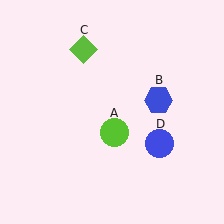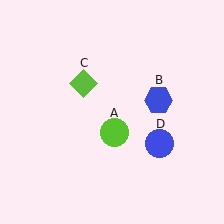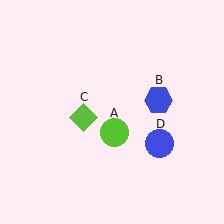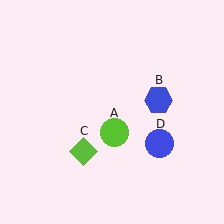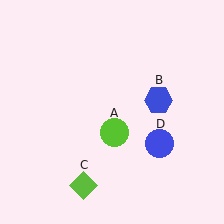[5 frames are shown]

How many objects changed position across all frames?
1 object changed position: lime diamond (object C).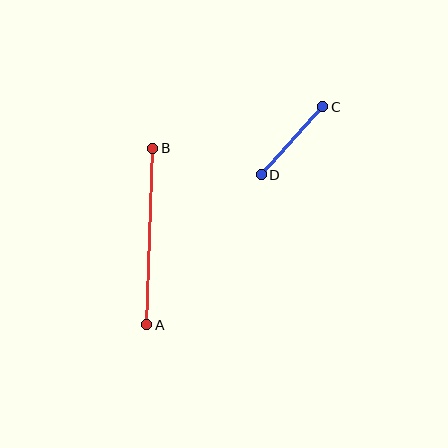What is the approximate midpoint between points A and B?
The midpoint is at approximately (150, 237) pixels.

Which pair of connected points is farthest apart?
Points A and B are farthest apart.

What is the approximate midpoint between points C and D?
The midpoint is at approximately (292, 141) pixels.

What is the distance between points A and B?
The distance is approximately 177 pixels.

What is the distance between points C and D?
The distance is approximately 92 pixels.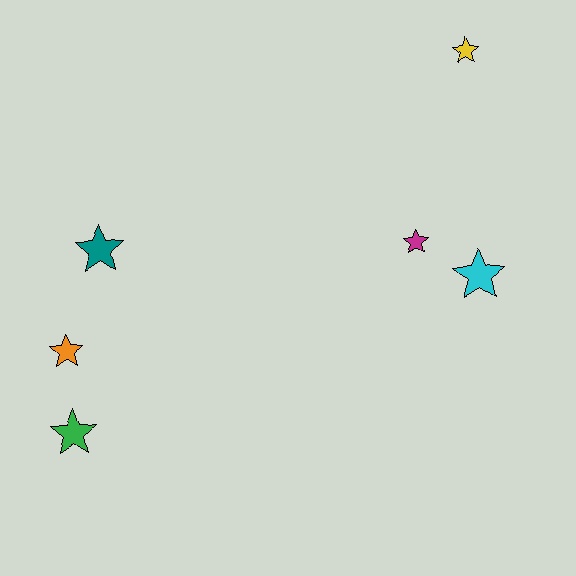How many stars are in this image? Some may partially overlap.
There are 6 stars.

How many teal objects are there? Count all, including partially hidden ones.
There is 1 teal object.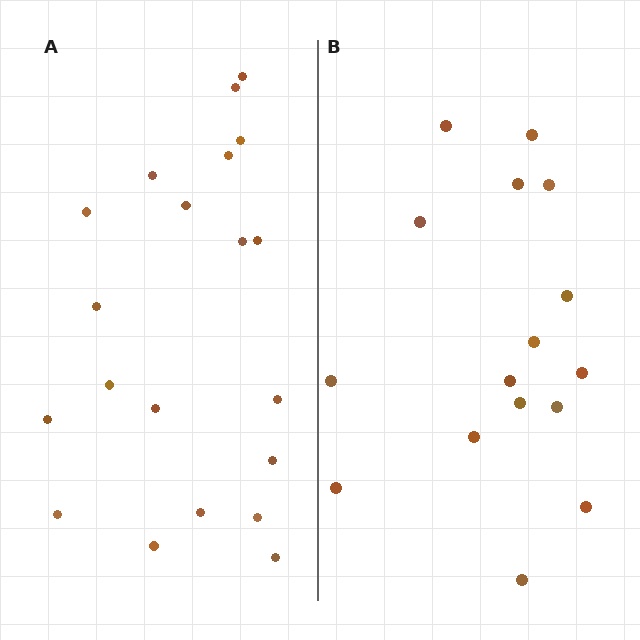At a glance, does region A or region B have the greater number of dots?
Region A (the left region) has more dots.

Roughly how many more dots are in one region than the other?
Region A has about 4 more dots than region B.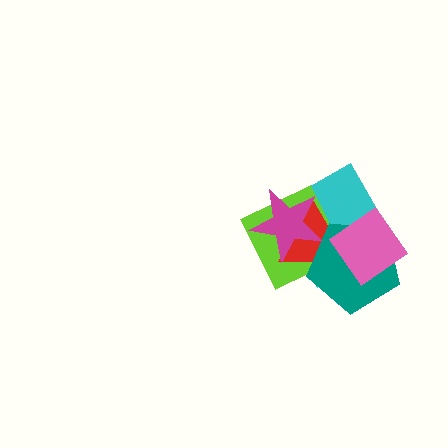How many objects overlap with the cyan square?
5 objects overlap with the cyan square.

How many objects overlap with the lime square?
4 objects overlap with the lime square.